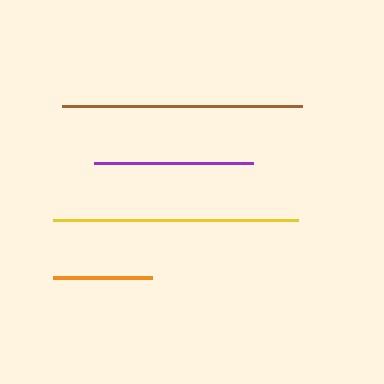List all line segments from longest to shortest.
From longest to shortest: yellow, brown, purple, orange.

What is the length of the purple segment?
The purple segment is approximately 160 pixels long.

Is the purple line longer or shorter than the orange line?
The purple line is longer than the orange line.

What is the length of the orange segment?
The orange segment is approximately 99 pixels long.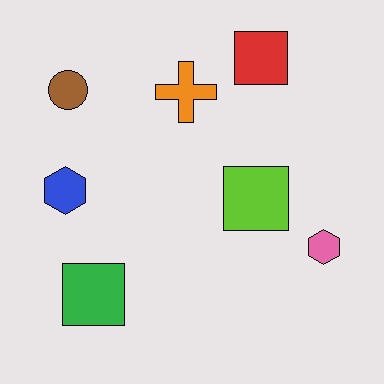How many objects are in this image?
There are 7 objects.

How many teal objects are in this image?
There are no teal objects.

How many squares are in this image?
There are 3 squares.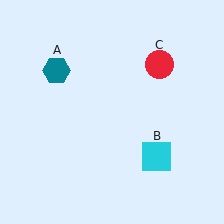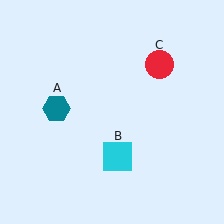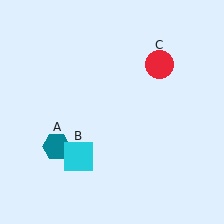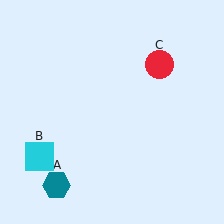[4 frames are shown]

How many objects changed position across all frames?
2 objects changed position: teal hexagon (object A), cyan square (object B).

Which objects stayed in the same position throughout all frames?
Red circle (object C) remained stationary.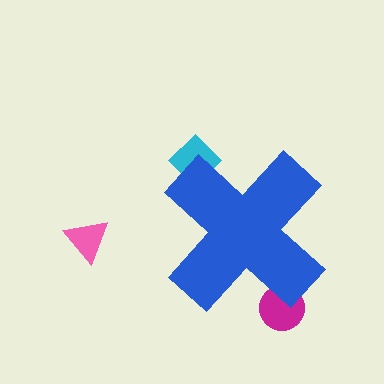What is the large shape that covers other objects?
A blue cross.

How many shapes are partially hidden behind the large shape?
2 shapes are partially hidden.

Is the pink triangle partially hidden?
No, the pink triangle is fully visible.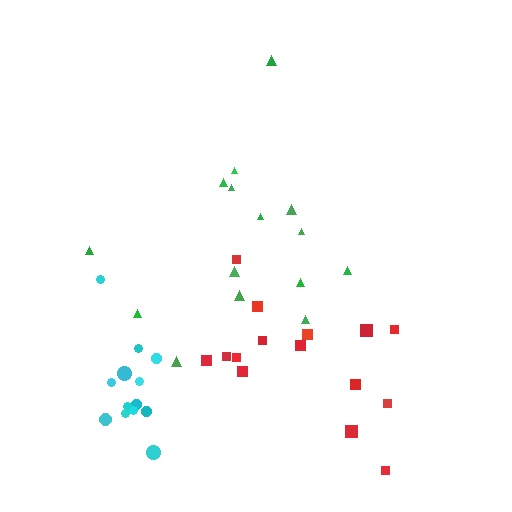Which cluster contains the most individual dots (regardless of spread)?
Green (15).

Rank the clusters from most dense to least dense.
cyan, red, green.